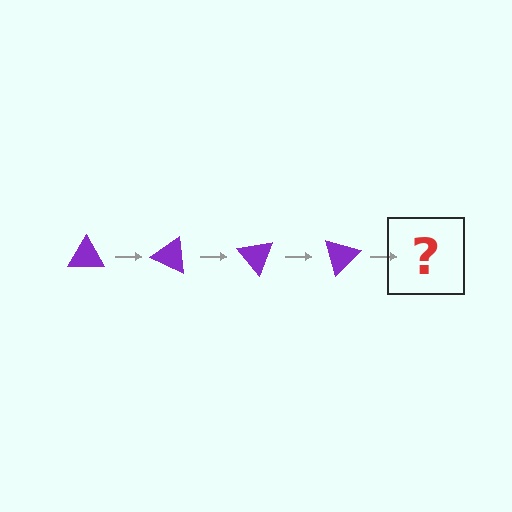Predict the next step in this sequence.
The next step is a purple triangle rotated 100 degrees.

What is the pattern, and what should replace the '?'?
The pattern is that the triangle rotates 25 degrees each step. The '?' should be a purple triangle rotated 100 degrees.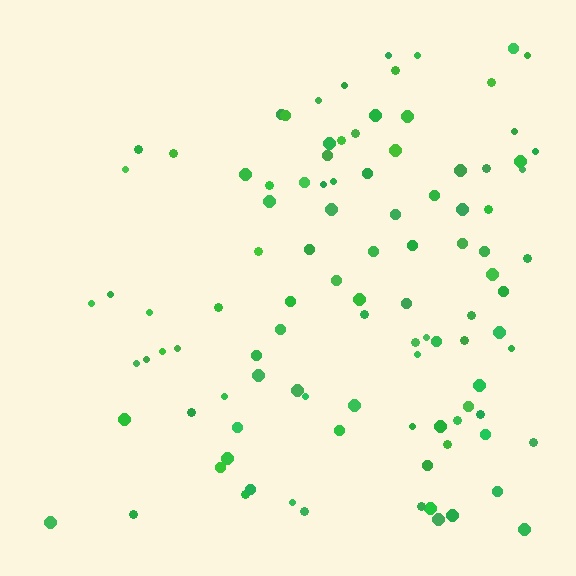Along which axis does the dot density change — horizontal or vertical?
Horizontal.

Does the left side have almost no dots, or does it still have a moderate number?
Still a moderate number, just noticeably fewer than the right.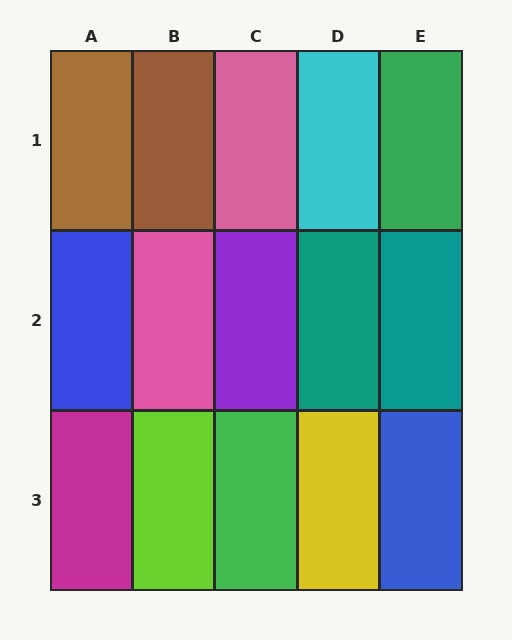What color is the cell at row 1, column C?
Pink.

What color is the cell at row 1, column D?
Cyan.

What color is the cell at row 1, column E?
Green.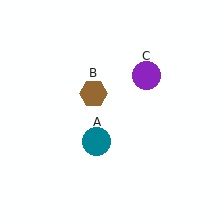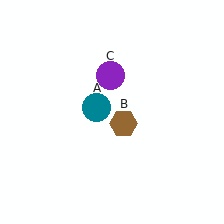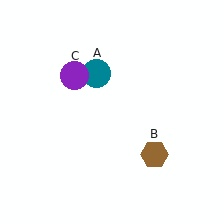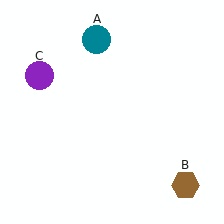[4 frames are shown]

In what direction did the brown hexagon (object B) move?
The brown hexagon (object B) moved down and to the right.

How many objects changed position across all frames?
3 objects changed position: teal circle (object A), brown hexagon (object B), purple circle (object C).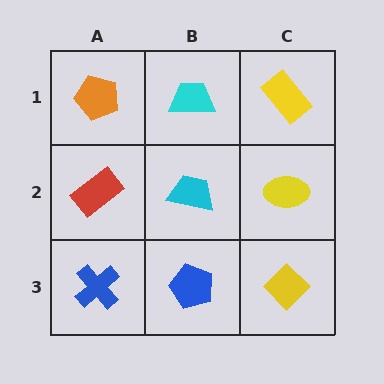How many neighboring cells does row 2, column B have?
4.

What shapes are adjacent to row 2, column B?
A cyan trapezoid (row 1, column B), a blue pentagon (row 3, column B), a red rectangle (row 2, column A), a yellow ellipse (row 2, column C).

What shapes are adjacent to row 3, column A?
A red rectangle (row 2, column A), a blue pentagon (row 3, column B).